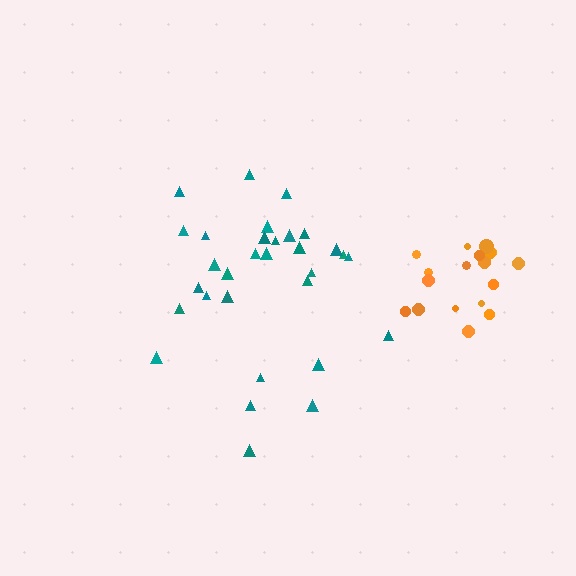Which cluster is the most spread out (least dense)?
Teal.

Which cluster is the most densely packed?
Orange.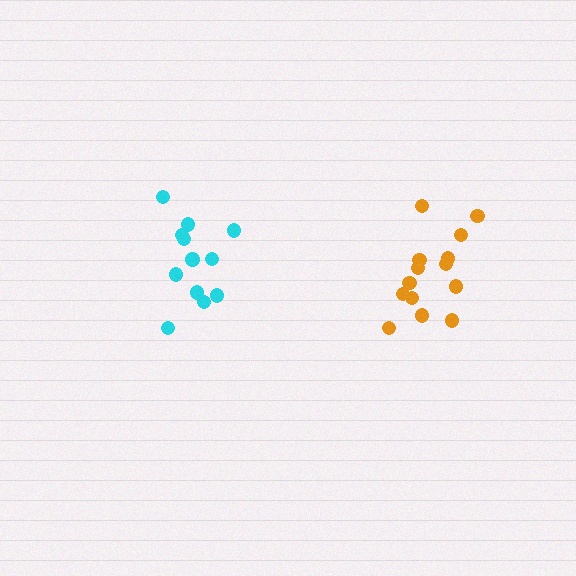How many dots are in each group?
Group 1: 14 dots, Group 2: 12 dots (26 total).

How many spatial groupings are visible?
There are 2 spatial groupings.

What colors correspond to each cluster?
The clusters are colored: orange, cyan.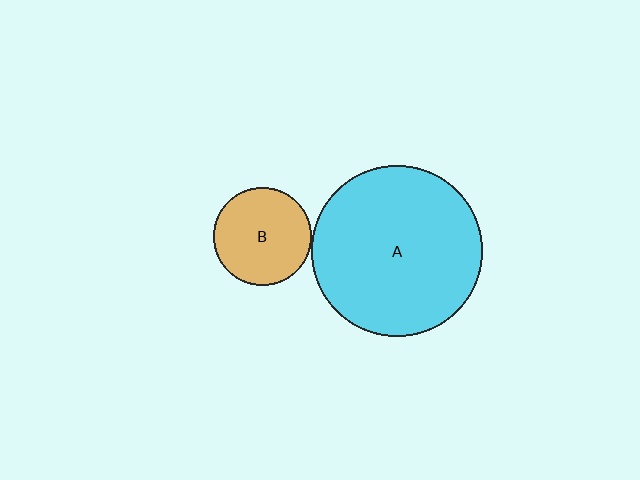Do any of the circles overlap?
No, none of the circles overlap.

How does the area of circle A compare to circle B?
Approximately 3.0 times.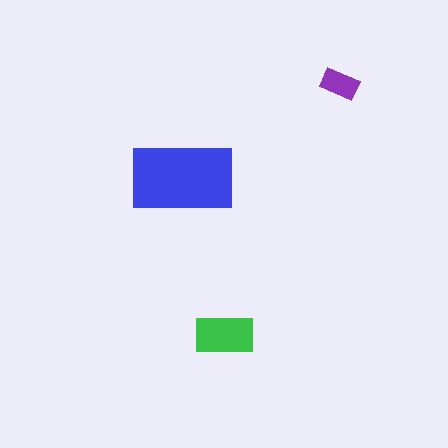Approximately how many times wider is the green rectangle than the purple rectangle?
About 1.5 times wider.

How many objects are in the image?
There are 3 objects in the image.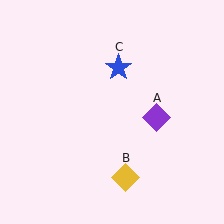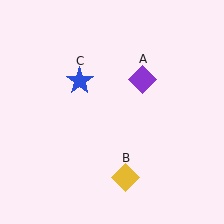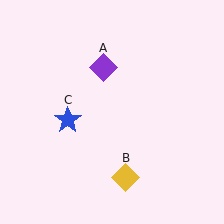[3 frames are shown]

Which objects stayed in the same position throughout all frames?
Yellow diamond (object B) remained stationary.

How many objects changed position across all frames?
2 objects changed position: purple diamond (object A), blue star (object C).